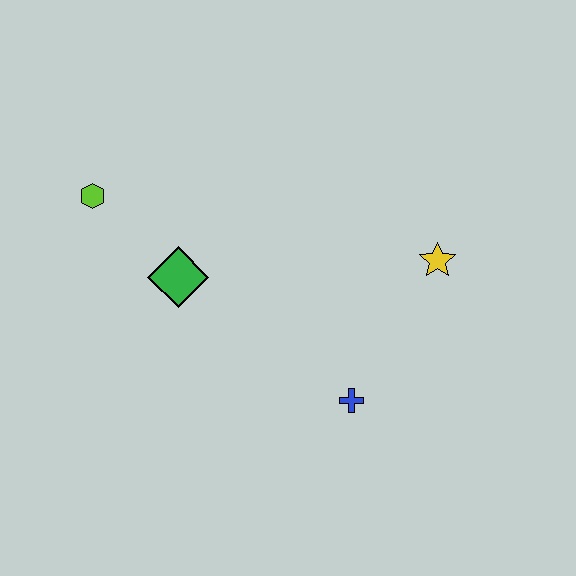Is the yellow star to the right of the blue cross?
Yes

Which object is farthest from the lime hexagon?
The yellow star is farthest from the lime hexagon.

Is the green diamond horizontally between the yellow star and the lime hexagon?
Yes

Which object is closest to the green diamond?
The lime hexagon is closest to the green diamond.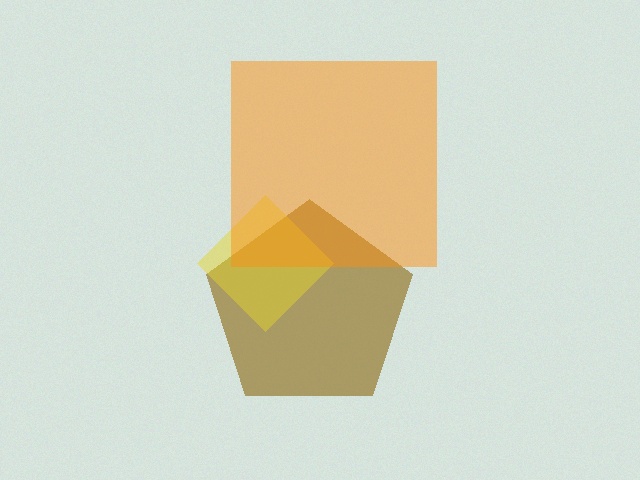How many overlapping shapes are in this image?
There are 3 overlapping shapes in the image.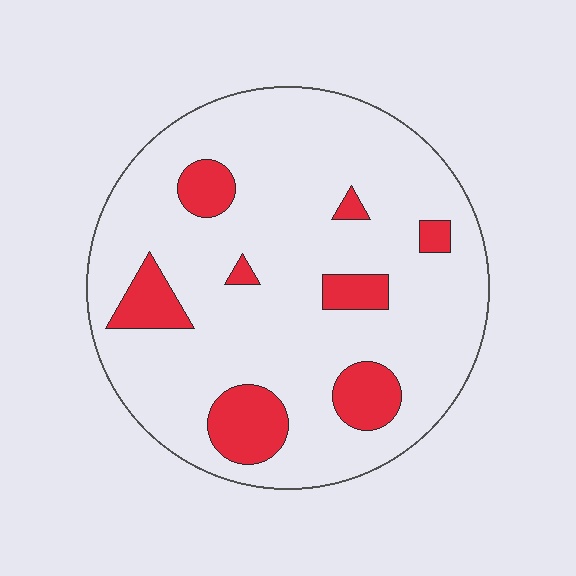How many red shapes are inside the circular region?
8.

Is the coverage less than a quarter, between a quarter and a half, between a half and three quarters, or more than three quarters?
Less than a quarter.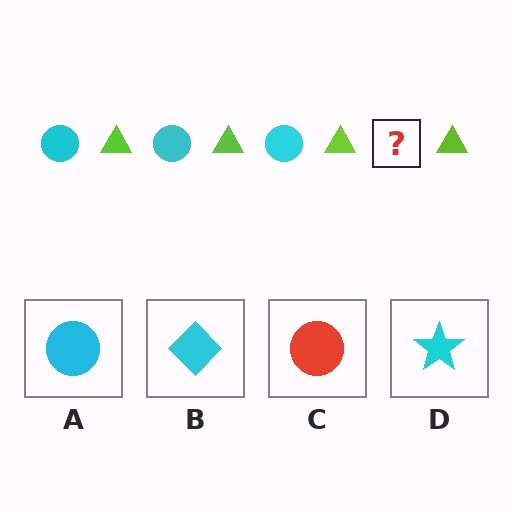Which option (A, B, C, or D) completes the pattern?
A.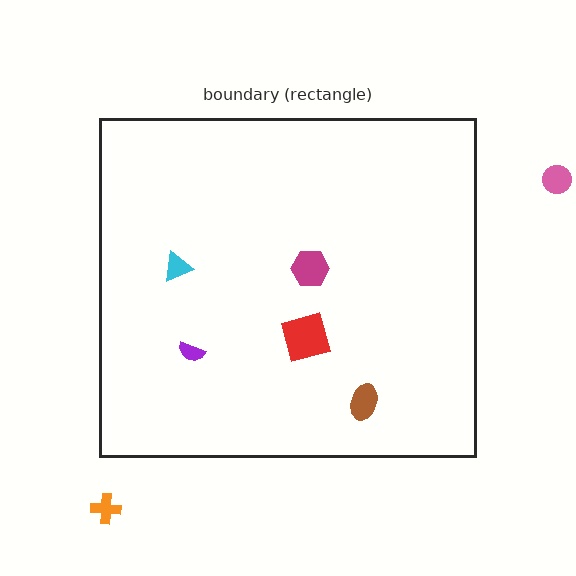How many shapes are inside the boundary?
5 inside, 2 outside.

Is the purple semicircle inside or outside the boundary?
Inside.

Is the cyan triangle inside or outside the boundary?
Inside.